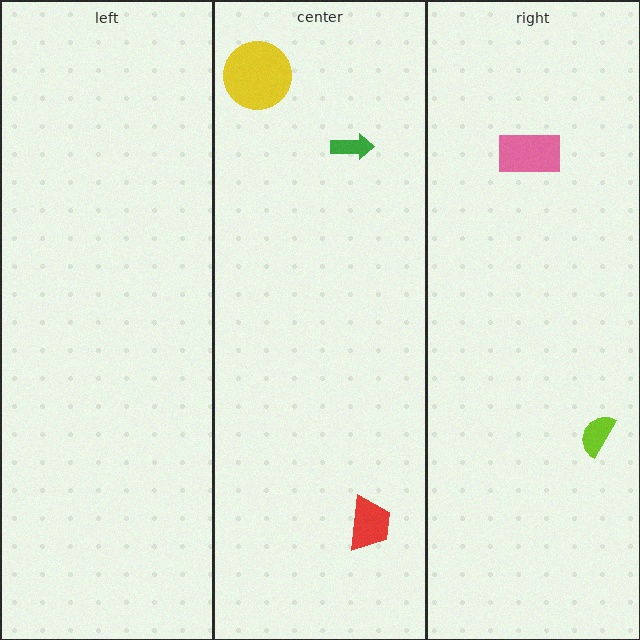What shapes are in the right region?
The pink rectangle, the lime semicircle.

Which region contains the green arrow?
The center region.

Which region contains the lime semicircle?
The right region.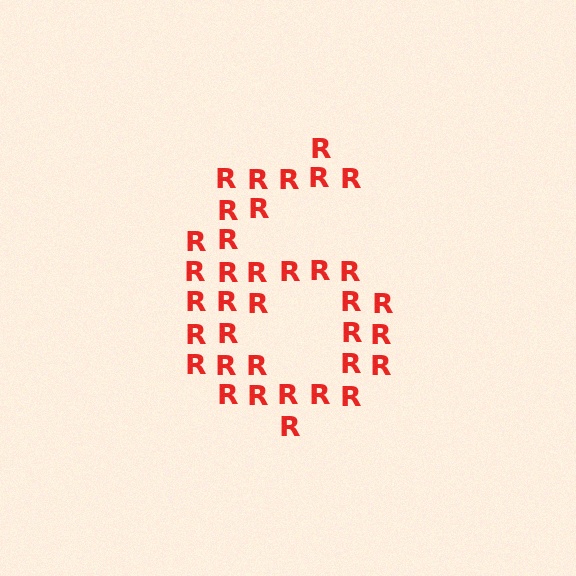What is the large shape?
The large shape is the digit 6.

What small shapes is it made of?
It is made of small letter R's.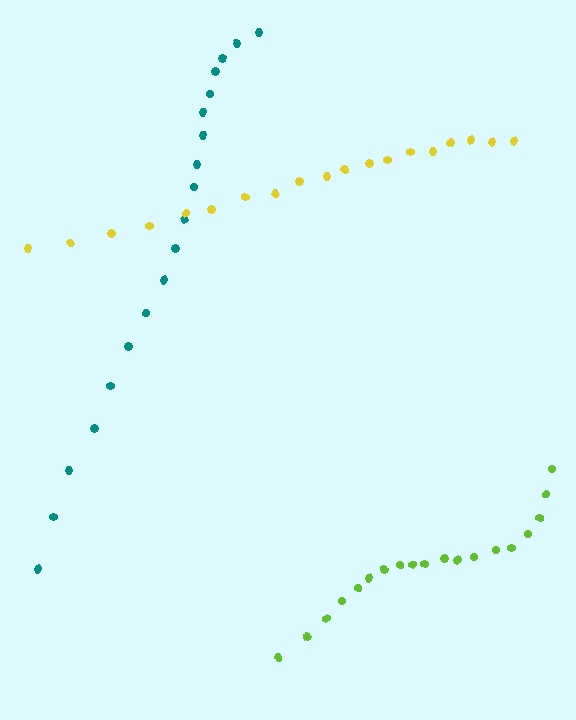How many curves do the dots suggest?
There are 3 distinct paths.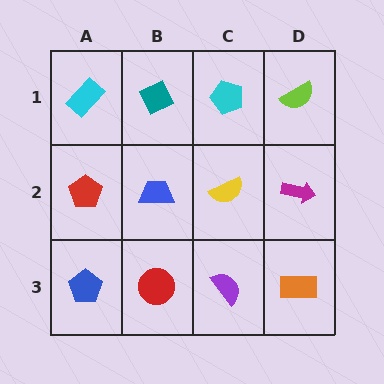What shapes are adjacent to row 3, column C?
A yellow semicircle (row 2, column C), a red circle (row 3, column B), an orange rectangle (row 3, column D).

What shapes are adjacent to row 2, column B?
A teal diamond (row 1, column B), a red circle (row 3, column B), a red pentagon (row 2, column A), a yellow semicircle (row 2, column C).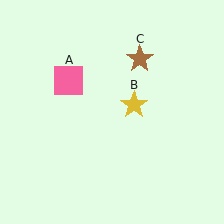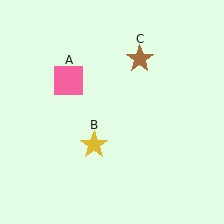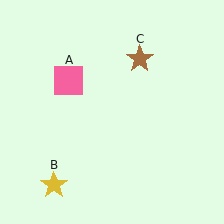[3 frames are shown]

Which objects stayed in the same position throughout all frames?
Pink square (object A) and brown star (object C) remained stationary.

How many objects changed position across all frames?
1 object changed position: yellow star (object B).